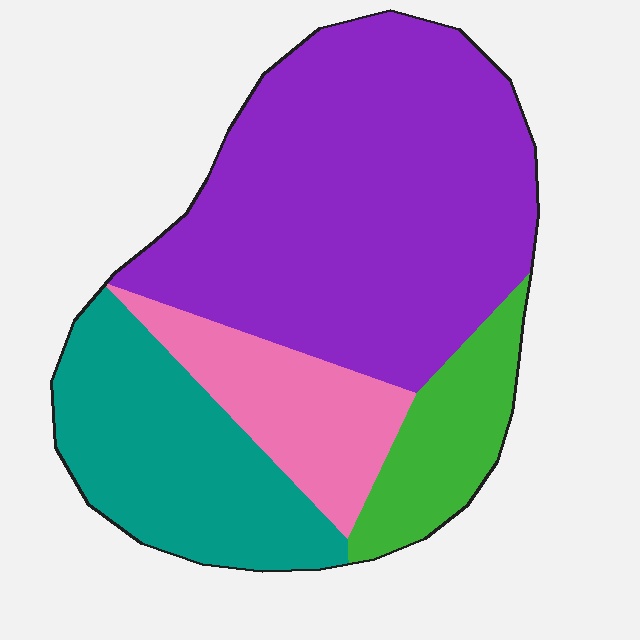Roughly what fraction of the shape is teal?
Teal covers 23% of the shape.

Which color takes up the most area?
Purple, at roughly 50%.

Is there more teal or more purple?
Purple.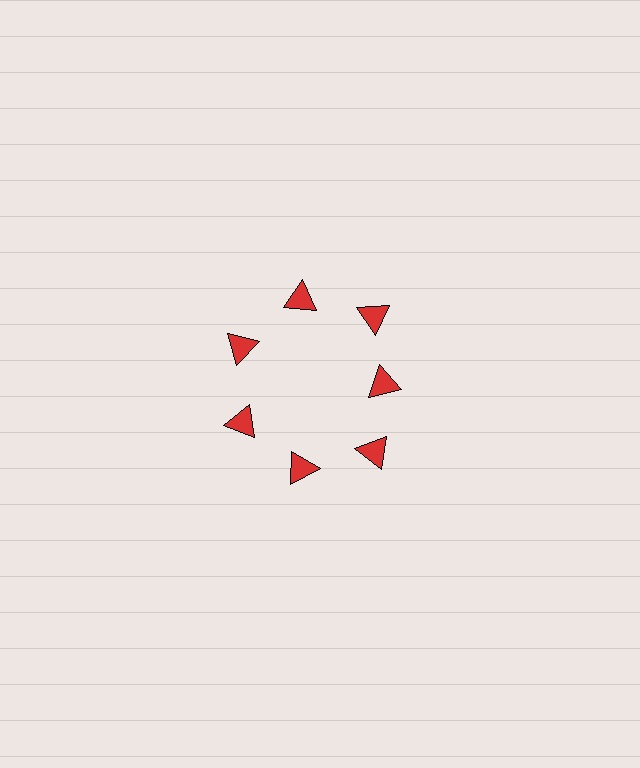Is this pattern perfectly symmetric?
No. The 7 red triangles are arranged in a ring, but one element near the 3 o'clock position is pulled inward toward the center, breaking the 7-fold rotational symmetry.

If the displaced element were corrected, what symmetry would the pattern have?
It would have 7-fold rotational symmetry — the pattern would map onto itself every 51 degrees.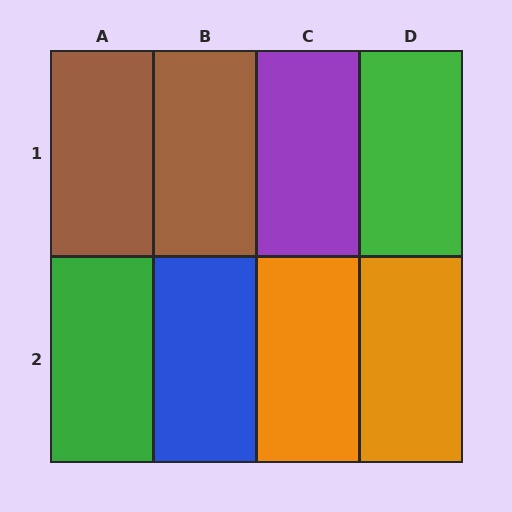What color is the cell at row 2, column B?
Blue.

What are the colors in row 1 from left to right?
Brown, brown, purple, green.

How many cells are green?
2 cells are green.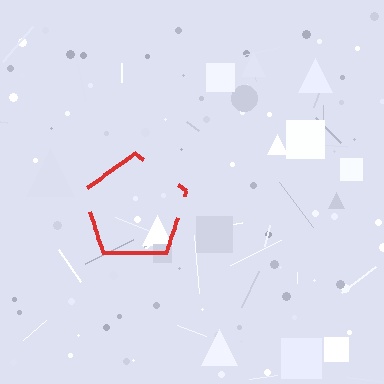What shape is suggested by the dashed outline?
The dashed outline suggests a pentagon.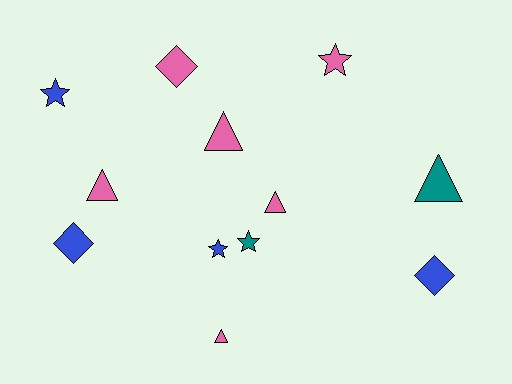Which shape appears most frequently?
Triangle, with 5 objects.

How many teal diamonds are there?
There are no teal diamonds.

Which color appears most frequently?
Pink, with 6 objects.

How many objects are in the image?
There are 12 objects.